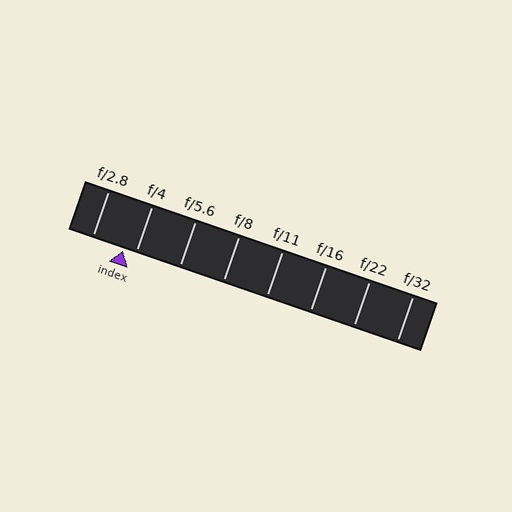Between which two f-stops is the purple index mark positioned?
The index mark is between f/2.8 and f/4.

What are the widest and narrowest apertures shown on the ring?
The widest aperture shown is f/2.8 and the narrowest is f/32.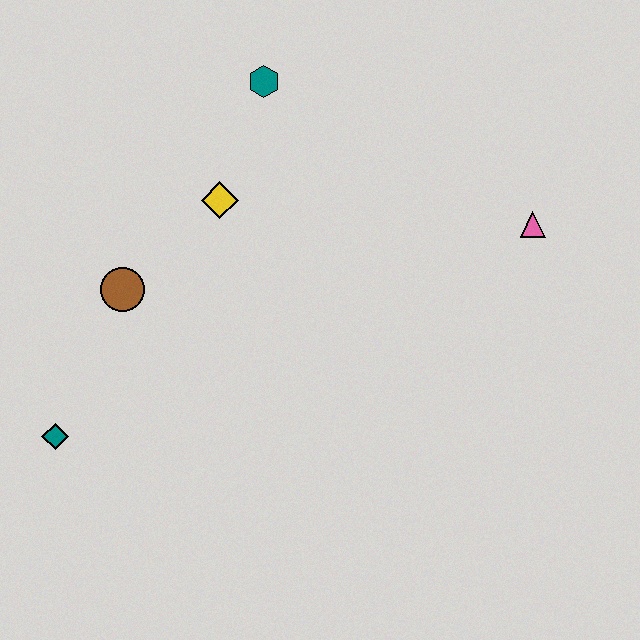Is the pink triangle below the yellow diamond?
Yes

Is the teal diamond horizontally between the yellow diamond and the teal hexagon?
No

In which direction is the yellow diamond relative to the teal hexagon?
The yellow diamond is below the teal hexagon.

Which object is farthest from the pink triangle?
The teal diamond is farthest from the pink triangle.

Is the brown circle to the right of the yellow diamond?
No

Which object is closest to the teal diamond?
The brown circle is closest to the teal diamond.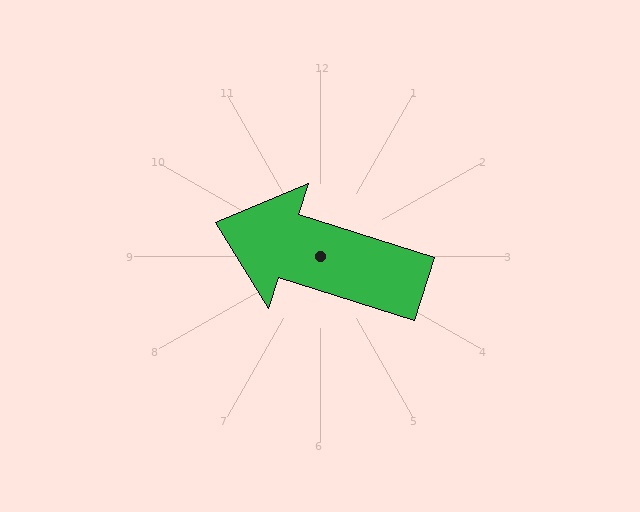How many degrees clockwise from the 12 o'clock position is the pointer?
Approximately 288 degrees.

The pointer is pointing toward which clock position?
Roughly 10 o'clock.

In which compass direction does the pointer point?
West.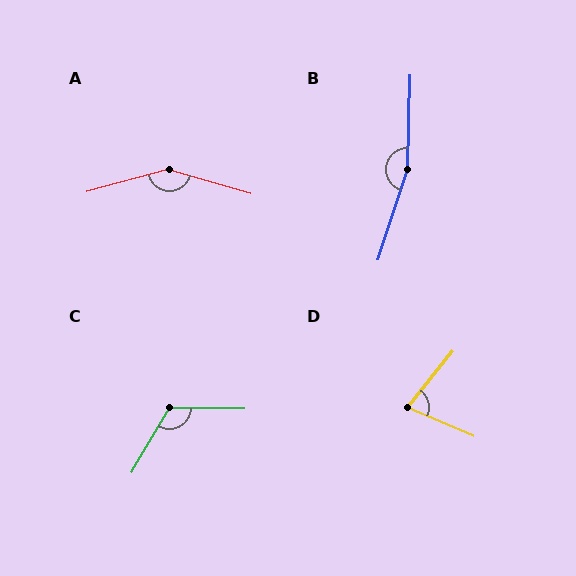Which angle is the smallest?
D, at approximately 74 degrees.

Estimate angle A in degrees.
Approximately 149 degrees.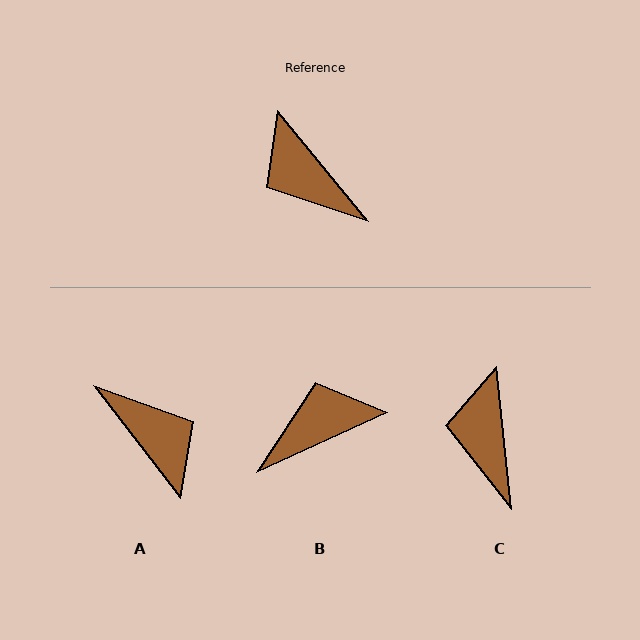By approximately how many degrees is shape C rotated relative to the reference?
Approximately 33 degrees clockwise.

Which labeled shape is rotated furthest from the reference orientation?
A, about 179 degrees away.